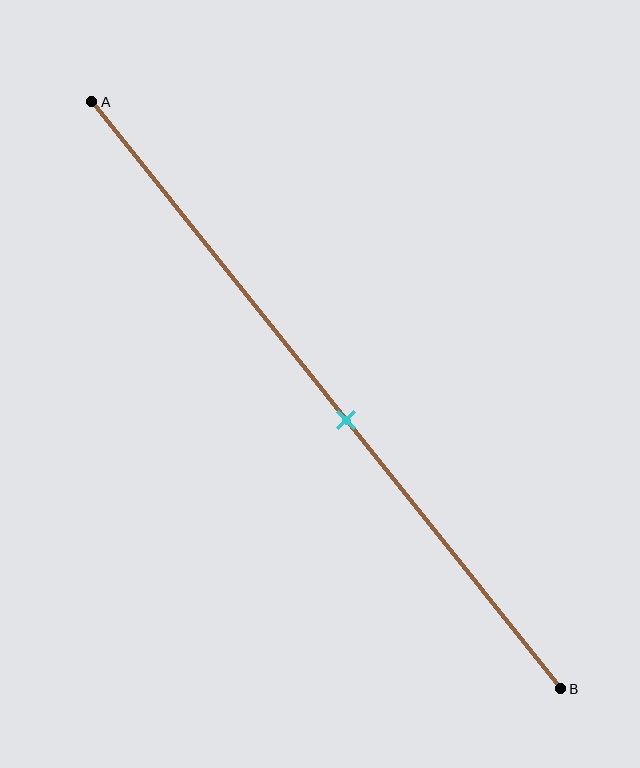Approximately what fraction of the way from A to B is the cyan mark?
The cyan mark is approximately 55% of the way from A to B.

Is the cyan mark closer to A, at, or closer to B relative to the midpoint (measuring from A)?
The cyan mark is closer to point B than the midpoint of segment AB.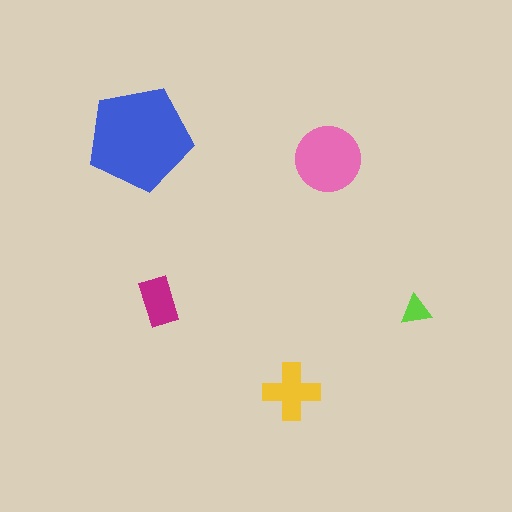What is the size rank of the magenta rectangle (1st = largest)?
4th.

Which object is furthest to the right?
The lime triangle is rightmost.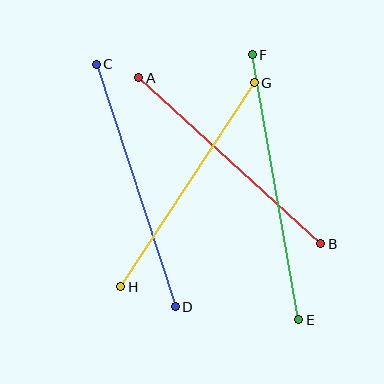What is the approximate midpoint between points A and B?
The midpoint is at approximately (230, 161) pixels.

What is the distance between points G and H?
The distance is approximately 244 pixels.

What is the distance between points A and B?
The distance is approximately 246 pixels.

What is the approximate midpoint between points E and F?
The midpoint is at approximately (276, 187) pixels.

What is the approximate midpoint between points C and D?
The midpoint is at approximately (136, 186) pixels.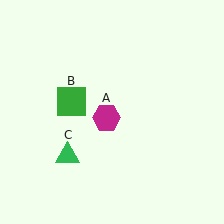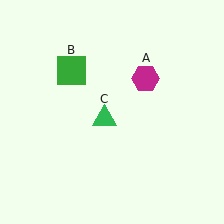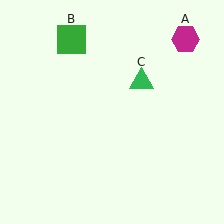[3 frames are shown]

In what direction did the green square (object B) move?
The green square (object B) moved up.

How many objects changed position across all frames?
3 objects changed position: magenta hexagon (object A), green square (object B), green triangle (object C).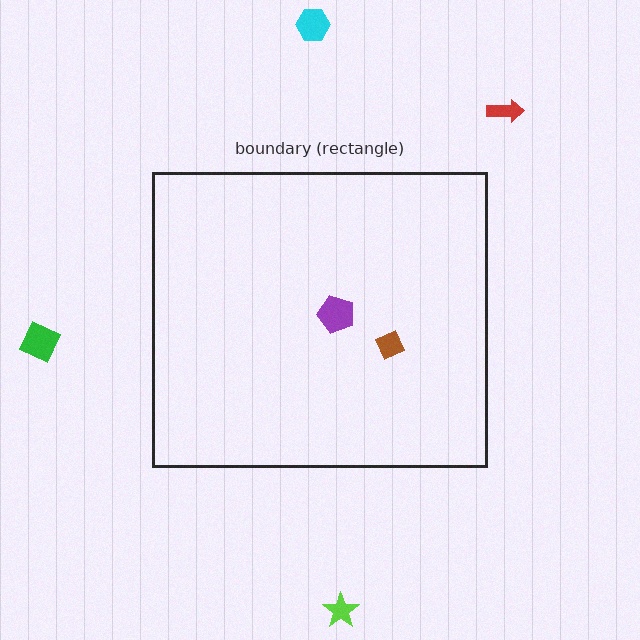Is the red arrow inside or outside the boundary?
Outside.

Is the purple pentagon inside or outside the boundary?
Inside.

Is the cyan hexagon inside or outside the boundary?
Outside.